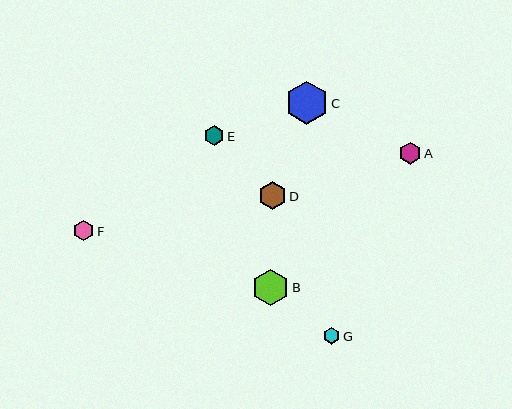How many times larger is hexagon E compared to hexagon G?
Hexagon E is approximately 1.2 times the size of hexagon G.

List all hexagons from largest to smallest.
From largest to smallest: C, B, D, A, F, E, G.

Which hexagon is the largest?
Hexagon C is the largest with a size of approximately 43 pixels.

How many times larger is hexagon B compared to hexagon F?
Hexagon B is approximately 1.8 times the size of hexagon F.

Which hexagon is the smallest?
Hexagon G is the smallest with a size of approximately 17 pixels.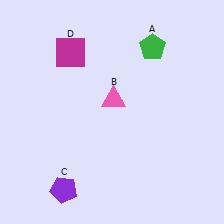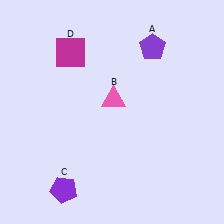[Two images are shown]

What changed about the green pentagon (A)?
In Image 1, A is green. In Image 2, it changed to purple.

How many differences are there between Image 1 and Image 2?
There is 1 difference between the two images.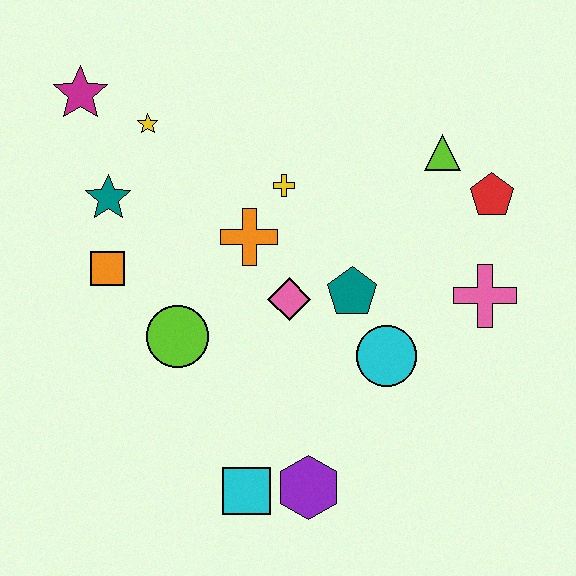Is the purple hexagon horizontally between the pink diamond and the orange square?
No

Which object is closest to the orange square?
The teal star is closest to the orange square.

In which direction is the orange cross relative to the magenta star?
The orange cross is to the right of the magenta star.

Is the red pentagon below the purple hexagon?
No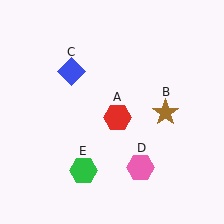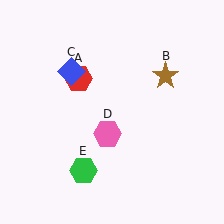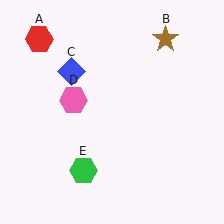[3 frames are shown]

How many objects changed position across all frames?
3 objects changed position: red hexagon (object A), brown star (object B), pink hexagon (object D).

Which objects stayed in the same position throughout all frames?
Blue diamond (object C) and green hexagon (object E) remained stationary.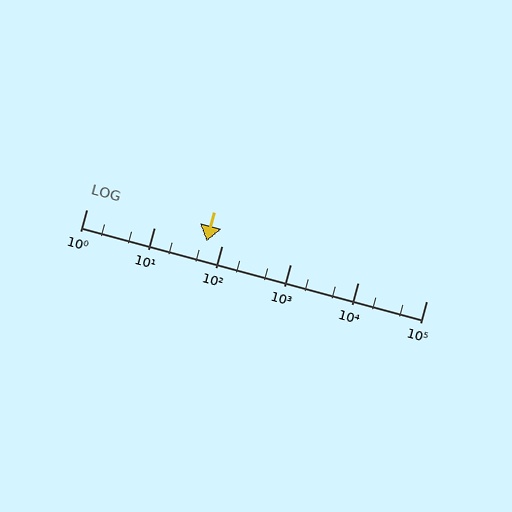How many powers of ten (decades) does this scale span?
The scale spans 5 decades, from 1 to 100000.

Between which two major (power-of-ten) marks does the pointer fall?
The pointer is between 10 and 100.